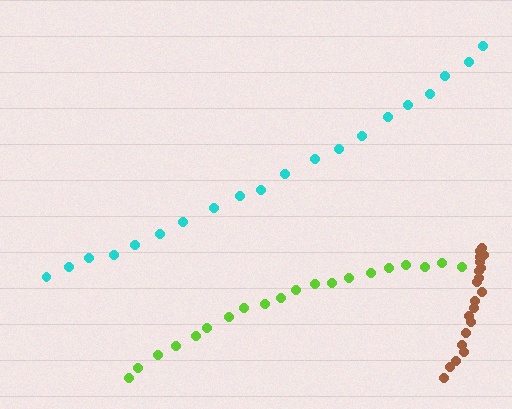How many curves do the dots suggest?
There are 3 distinct paths.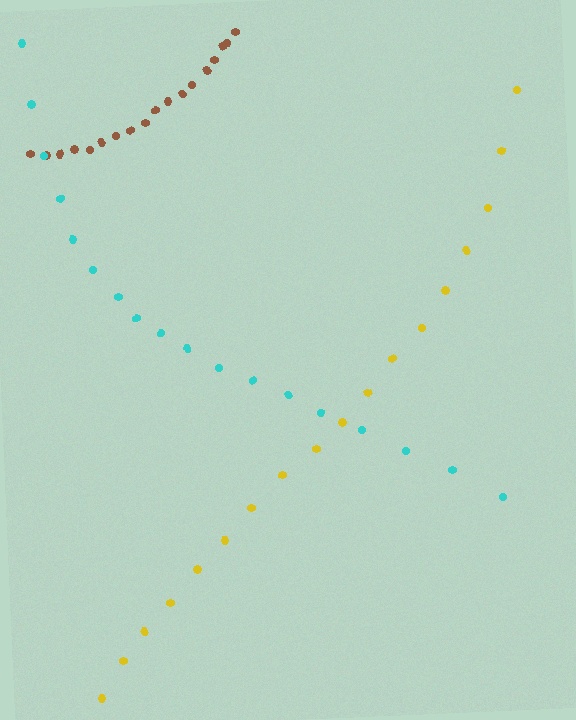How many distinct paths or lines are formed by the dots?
There are 3 distinct paths.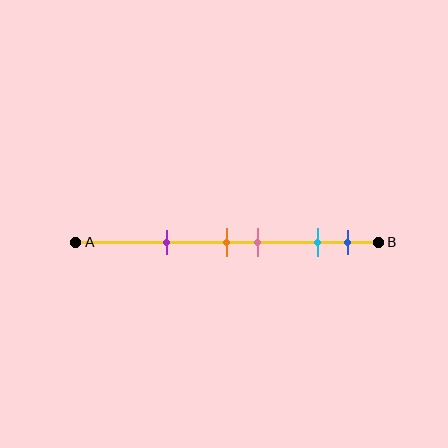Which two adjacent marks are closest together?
The orange and pink marks are the closest adjacent pair.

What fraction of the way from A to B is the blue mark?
The blue mark is approximately 90% (0.9) of the way from A to B.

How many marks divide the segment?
There are 5 marks dividing the segment.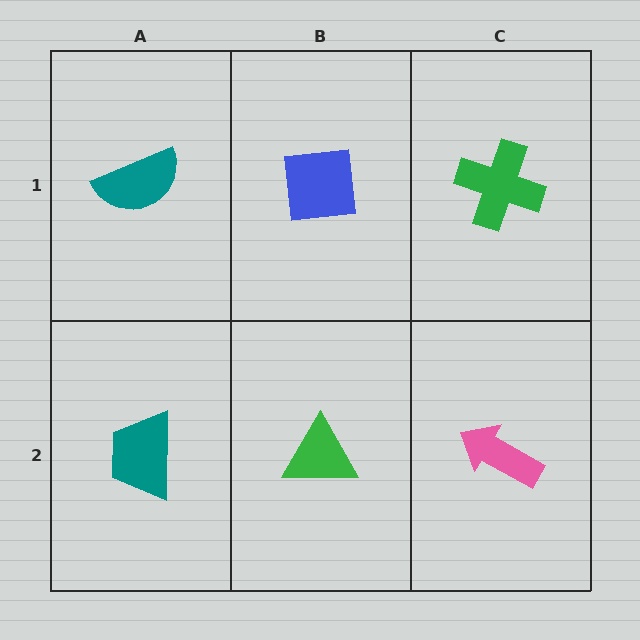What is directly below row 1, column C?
A pink arrow.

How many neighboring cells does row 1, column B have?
3.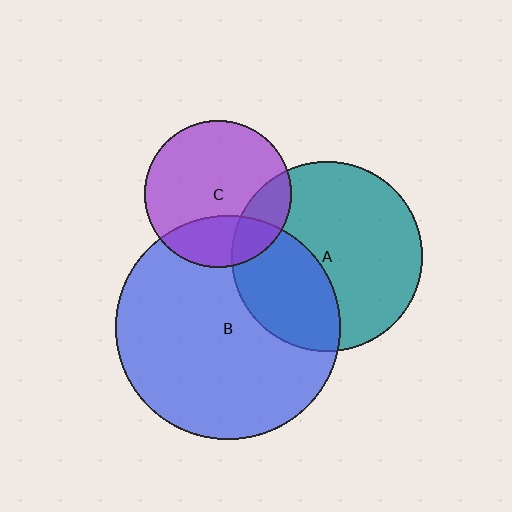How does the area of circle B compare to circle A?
Approximately 1.4 times.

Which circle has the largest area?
Circle B (blue).